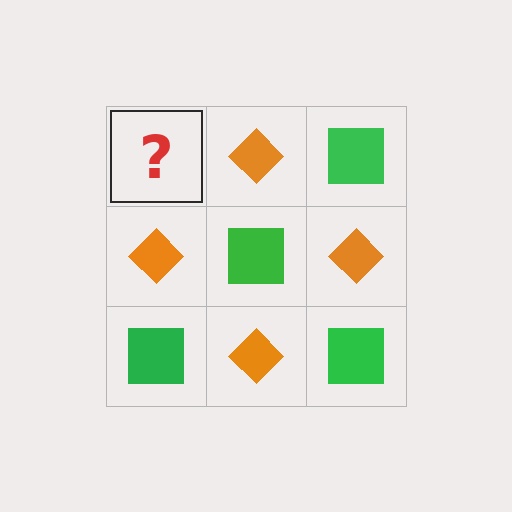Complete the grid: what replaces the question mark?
The question mark should be replaced with a green square.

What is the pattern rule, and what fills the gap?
The rule is that it alternates green square and orange diamond in a checkerboard pattern. The gap should be filled with a green square.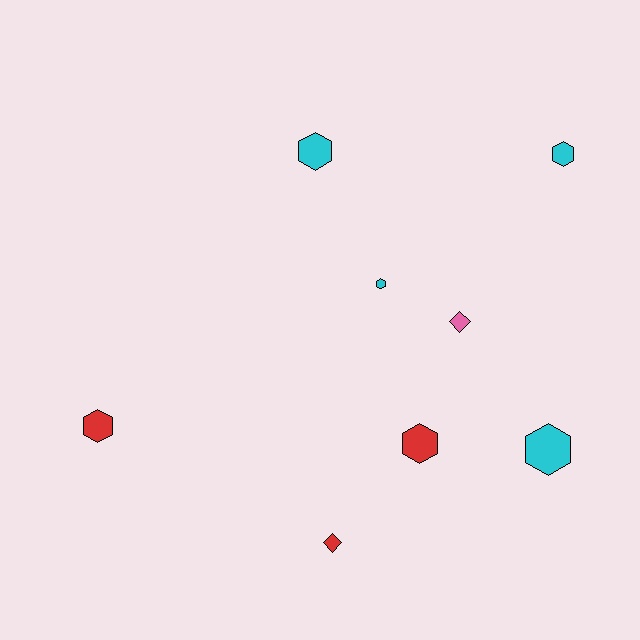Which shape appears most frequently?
Hexagon, with 6 objects.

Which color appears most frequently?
Cyan, with 4 objects.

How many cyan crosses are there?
There are no cyan crosses.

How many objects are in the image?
There are 8 objects.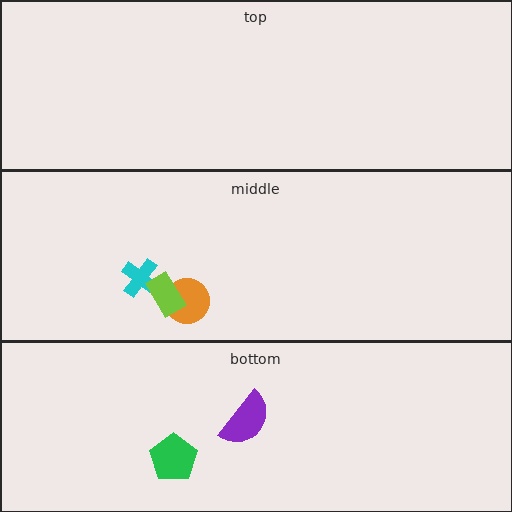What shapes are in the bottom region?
The purple semicircle, the green pentagon.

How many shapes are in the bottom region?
2.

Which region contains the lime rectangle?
The middle region.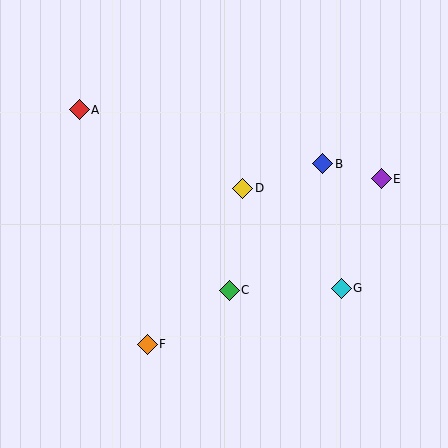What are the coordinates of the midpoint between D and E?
The midpoint between D and E is at (312, 183).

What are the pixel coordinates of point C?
Point C is at (229, 290).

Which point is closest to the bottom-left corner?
Point F is closest to the bottom-left corner.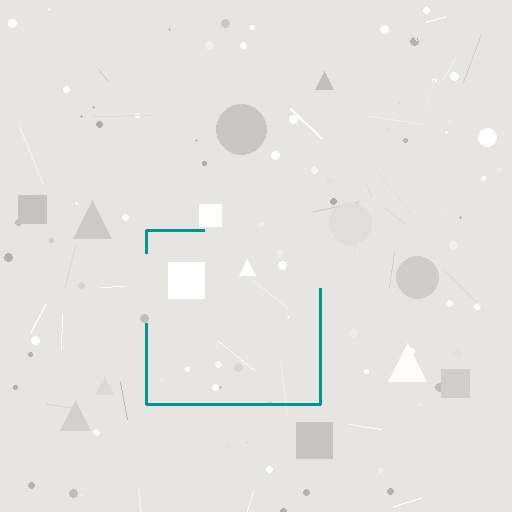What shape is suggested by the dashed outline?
The dashed outline suggests a square.